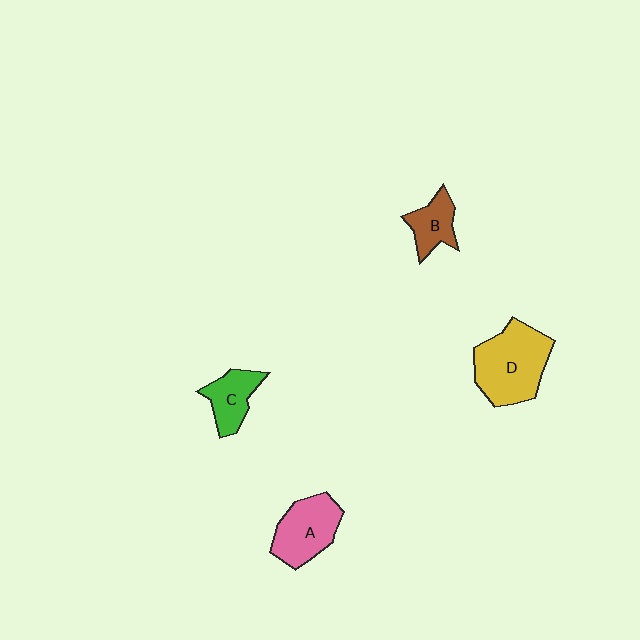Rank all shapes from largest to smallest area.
From largest to smallest: D (yellow), A (pink), C (green), B (brown).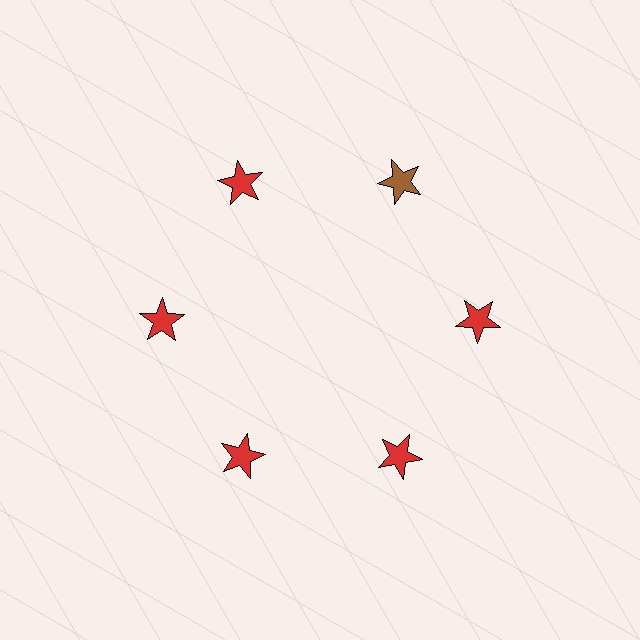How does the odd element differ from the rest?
It has a different color: brown instead of red.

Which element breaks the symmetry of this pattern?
The brown star at roughly the 1 o'clock position breaks the symmetry. All other shapes are red stars.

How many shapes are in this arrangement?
There are 6 shapes arranged in a ring pattern.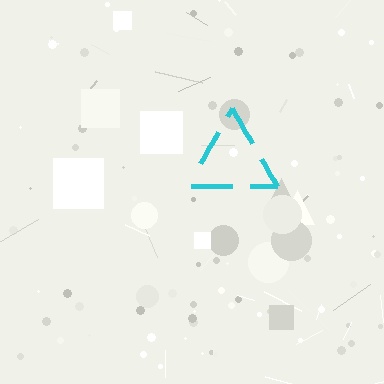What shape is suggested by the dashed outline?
The dashed outline suggests a triangle.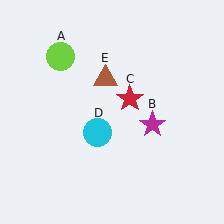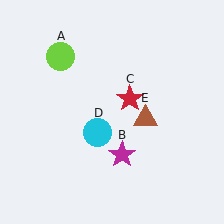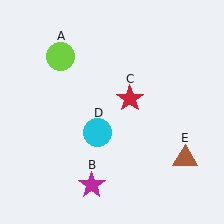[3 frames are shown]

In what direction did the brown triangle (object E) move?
The brown triangle (object E) moved down and to the right.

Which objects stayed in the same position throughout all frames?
Lime circle (object A) and red star (object C) and cyan circle (object D) remained stationary.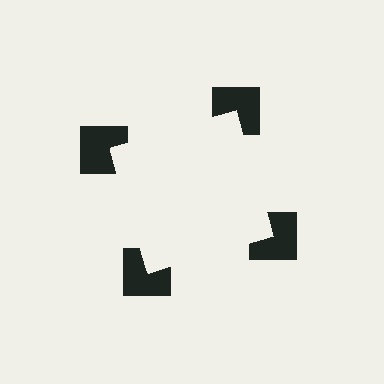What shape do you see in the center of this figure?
An illusory square — its edges are inferred from the aligned wedge cuts in the notched squares, not physically drawn.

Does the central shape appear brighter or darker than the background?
It typically appears slightly brighter than the background, even though no actual brightness change is drawn.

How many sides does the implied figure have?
4 sides.